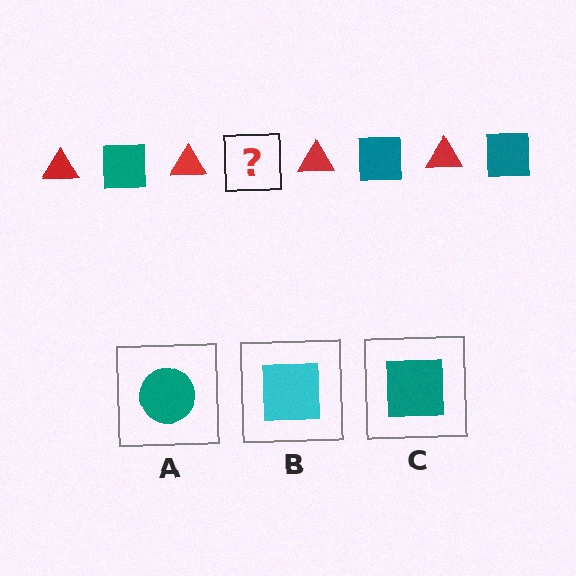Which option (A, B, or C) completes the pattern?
C.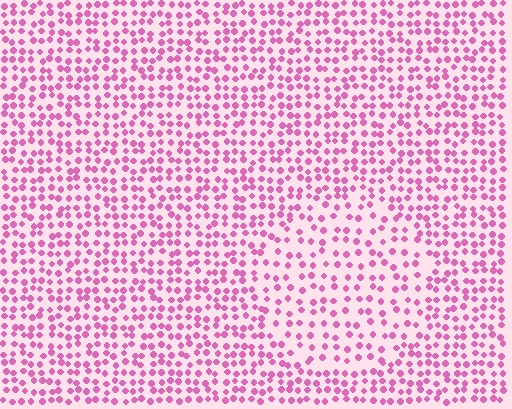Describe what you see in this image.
The image contains small pink elements arranged at two different densities. A circle-shaped region is visible where the elements are less densely packed than the surrounding area.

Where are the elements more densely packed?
The elements are more densely packed outside the circle boundary.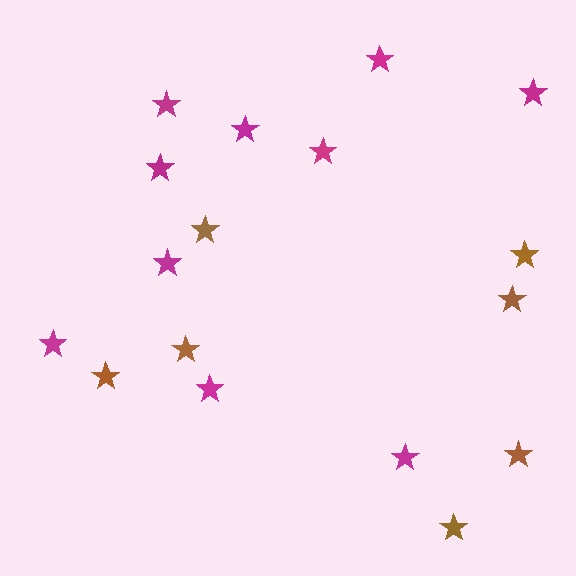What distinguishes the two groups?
There are 2 groups: one group of magenta stars (10) and one group of brown stars (7).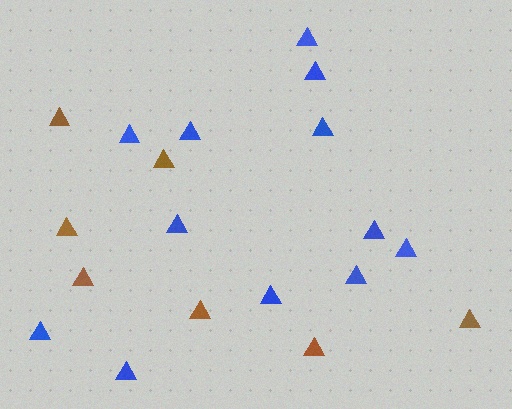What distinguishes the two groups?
There are 2 groups: one group of blue triangles (12) and one group of brown triangles (7).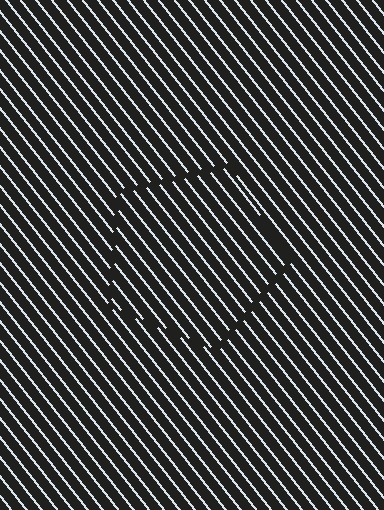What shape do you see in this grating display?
An illusory pentagon. The interior of the shape contains the same grating, shifted by half a period — the contour is defined by the phase discontinuity where line-ends from the inner and outer gratings abut.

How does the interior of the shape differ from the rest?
The interior of the shape contains the same grating, shifted by half a period — the contour is defined by the phase discontinuity where line-ends from the inner and outer gratings abut.